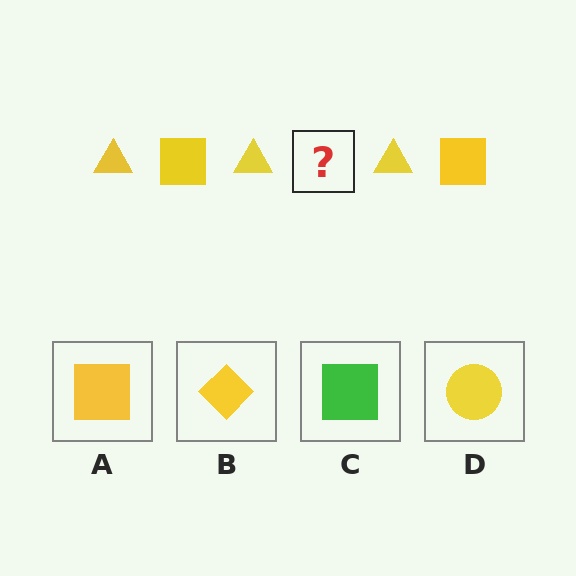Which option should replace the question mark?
Option A.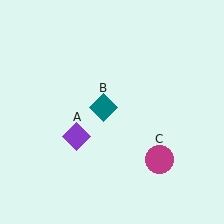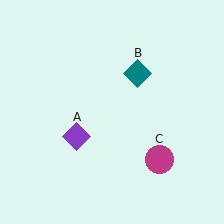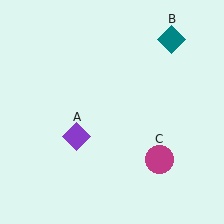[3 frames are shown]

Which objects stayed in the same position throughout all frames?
Purple diamond (object A) and magenta circle (object C) remained stationary.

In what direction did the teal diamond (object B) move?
The teal diamond (object B) moved up and to the right.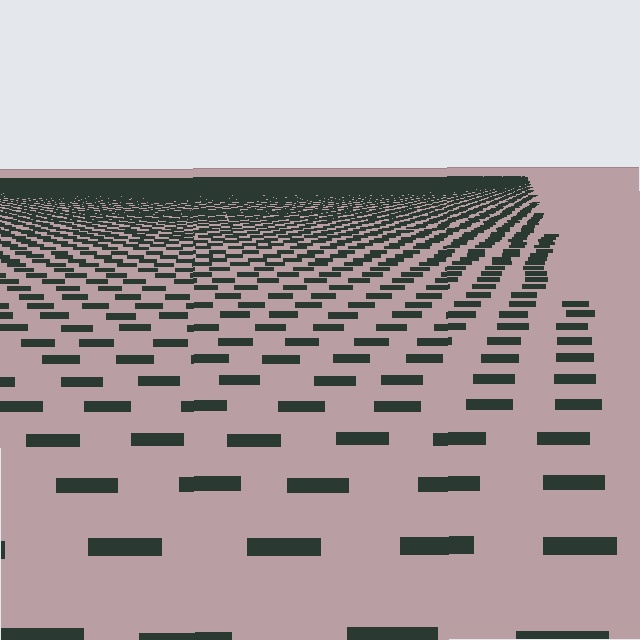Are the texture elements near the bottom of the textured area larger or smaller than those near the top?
Larger. Near the bottom, elements are closer to the viewer and appear at a bigger on-screen size.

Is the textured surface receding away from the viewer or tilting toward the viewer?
The surface is receding away from the viewer. Texture elements get smaller and denser toward the top.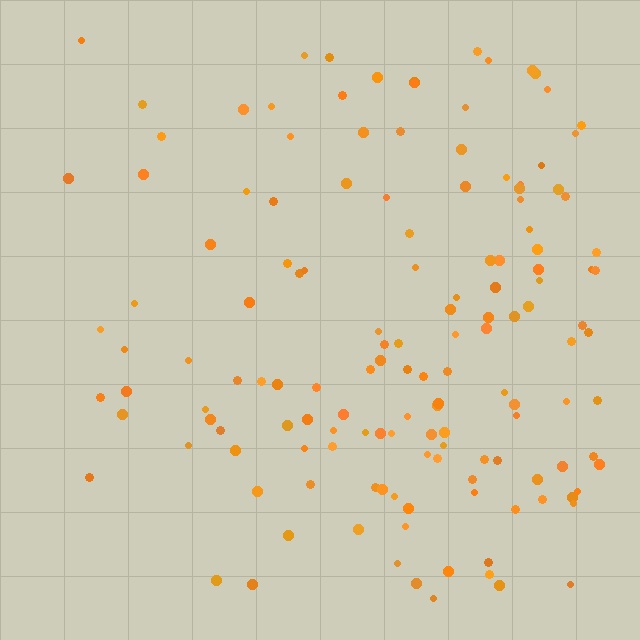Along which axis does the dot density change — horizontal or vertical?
Horizontal.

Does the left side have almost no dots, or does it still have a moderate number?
Still a moderate number, just noticeably fewer than the right.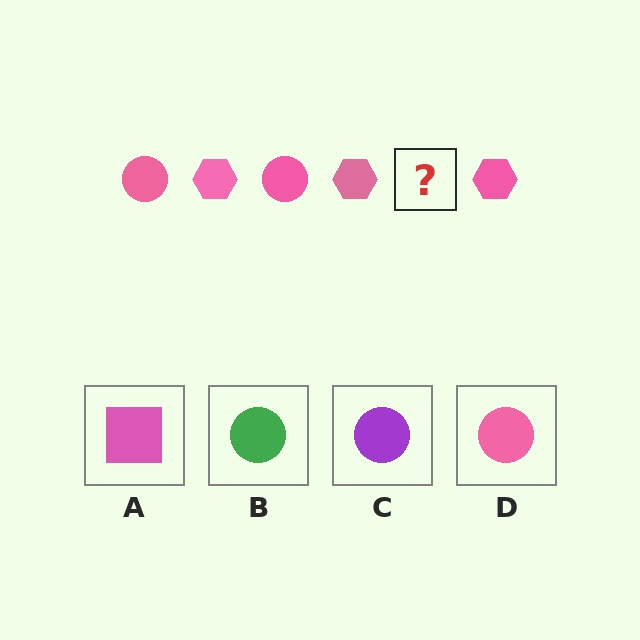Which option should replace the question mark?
Option D.